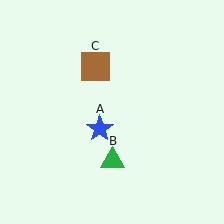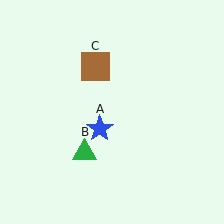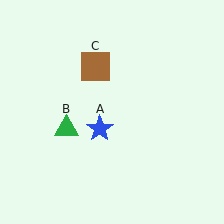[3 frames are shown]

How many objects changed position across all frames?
1 object changed position: green triangle (object B).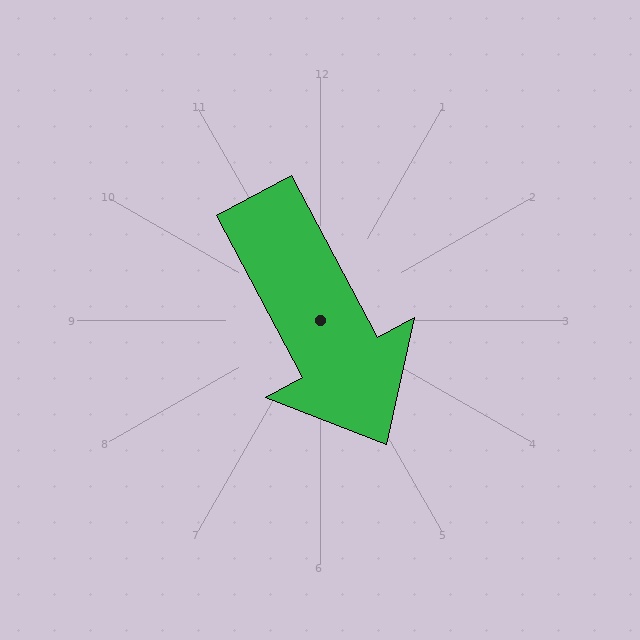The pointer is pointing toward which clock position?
Roughly 5 o'clock.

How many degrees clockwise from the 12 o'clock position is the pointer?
Approximately 152 degrees.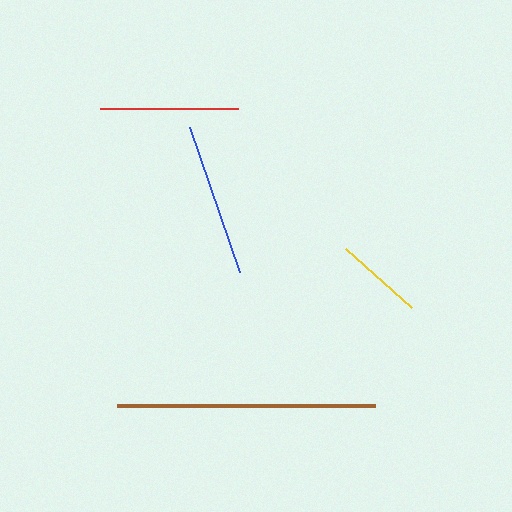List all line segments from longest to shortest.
From longest to shortest: brown, blue, red, yellow.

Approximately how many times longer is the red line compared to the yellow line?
The red line is approximately 1.6 times the length of the yellow line.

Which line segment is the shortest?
The yellow line is the shortest at approximately 88 pixels.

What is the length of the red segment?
The red segment is approximately 138 pixels long.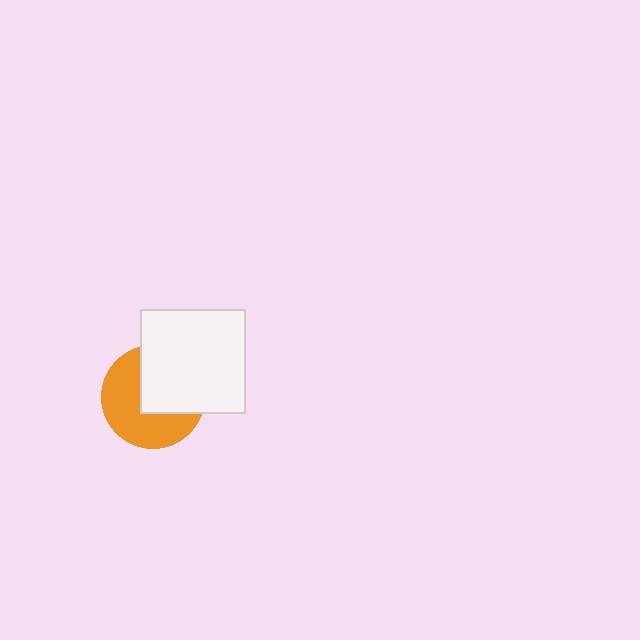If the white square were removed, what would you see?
You would see the complete orange circle.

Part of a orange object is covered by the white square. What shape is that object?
It is a circle.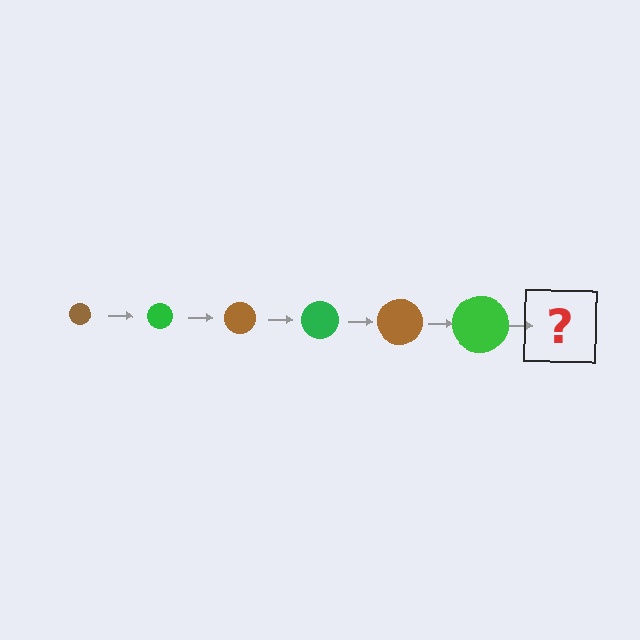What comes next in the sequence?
The next element should be a brown circle, larger than the previous one.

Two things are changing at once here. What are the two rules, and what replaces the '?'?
The two rules are that the circle grows larger each step and the color cycles through brown and green. The '?' should be a brown circle, larger than the previous one.